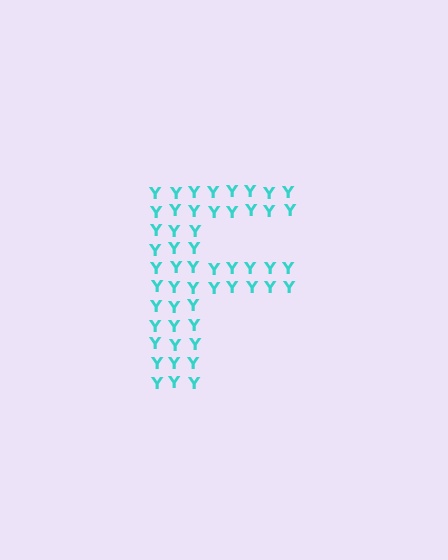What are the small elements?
The small elements are letter Y's.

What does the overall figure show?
The overall figure shows the letter F.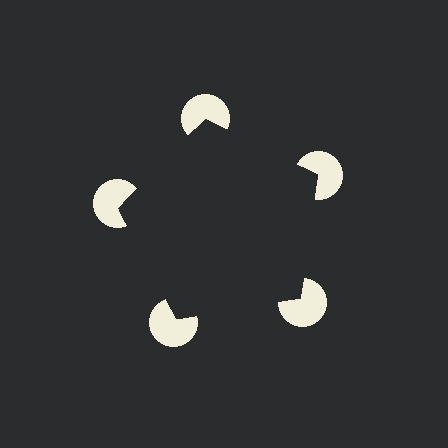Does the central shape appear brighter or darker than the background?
It typically appears slightly darker than the background, even though no actual brightness change is drawn.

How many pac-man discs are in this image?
There are 5 — one at each vertex of the illusory pentagon.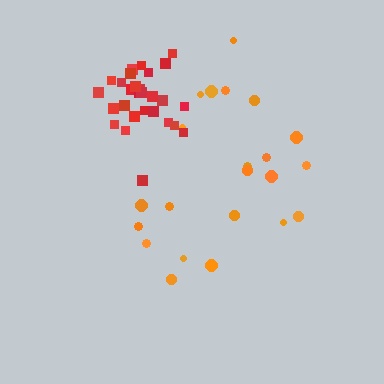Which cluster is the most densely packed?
Red.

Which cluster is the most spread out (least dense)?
Orange.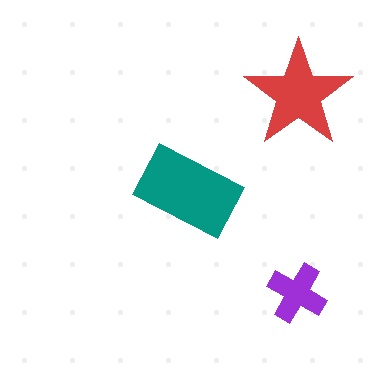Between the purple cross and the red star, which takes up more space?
The red star.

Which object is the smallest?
The purple cross.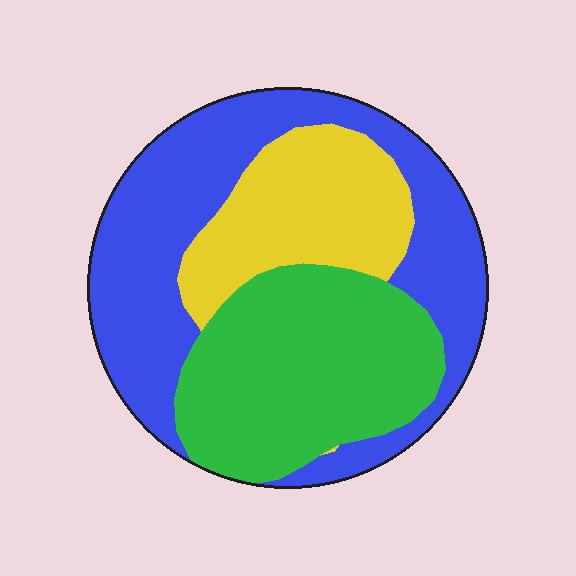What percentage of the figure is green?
Green covers about 35% of the figure.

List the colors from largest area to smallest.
From largest to smallest: blue, green, yellow.